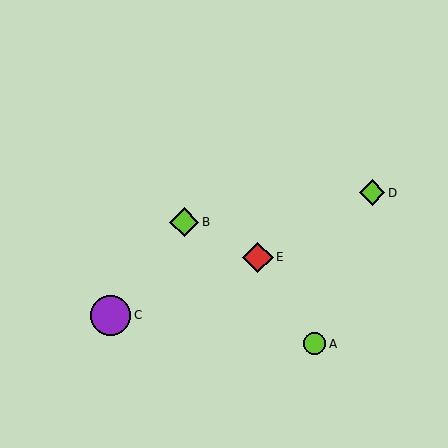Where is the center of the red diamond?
The center of the red diamond is at (258, 257).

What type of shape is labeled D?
Shape D is a lime diamond.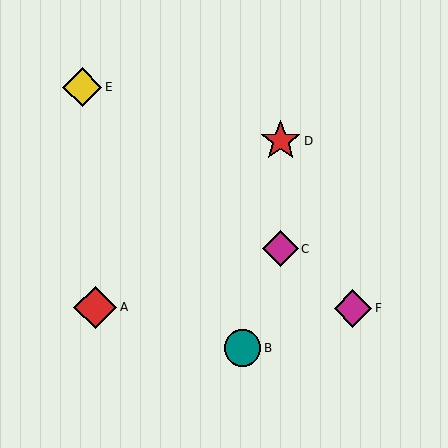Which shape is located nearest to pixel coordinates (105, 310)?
The red diamond (labeled A) at (95, 308) is nearest to that location.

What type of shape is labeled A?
Shape A is a red diamond.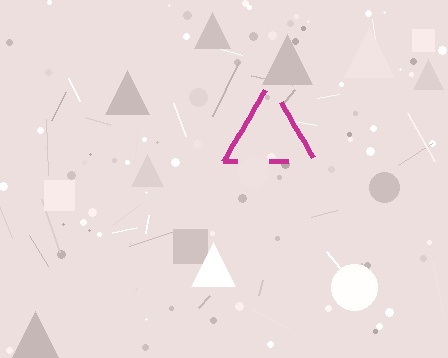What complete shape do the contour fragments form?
The contour fragments form a triangle.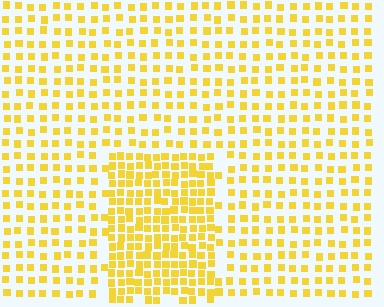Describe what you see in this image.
The image contains small yellow elements arranged at two different densities. A rectangle-shaped region is visible where the elements are more densely packed than the surrounding area.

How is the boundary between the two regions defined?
The boundary is defined by a change in element density (approximately 1.9x ratio). All elements are the same color, size, and shape.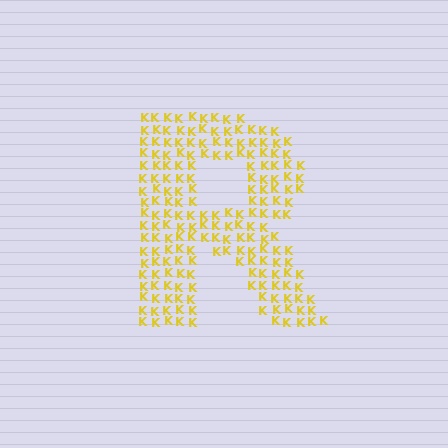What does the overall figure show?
The overall figure shows the letter R.